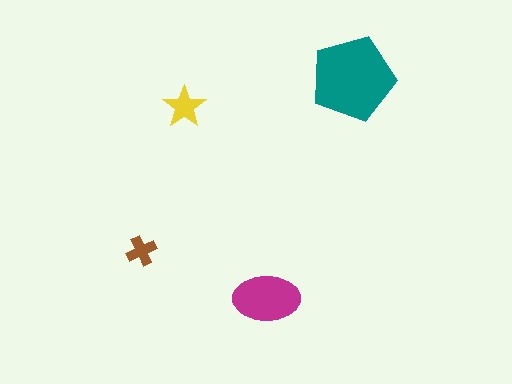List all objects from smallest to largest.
The brown cross, the yellow star, the magenta ellipse, the teal pentagon.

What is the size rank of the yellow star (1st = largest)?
3rd.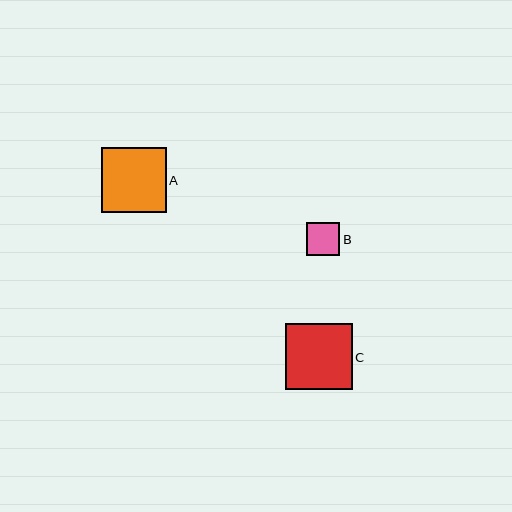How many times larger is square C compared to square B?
Square C is approximately 2.0 times the size of square B.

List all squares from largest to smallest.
From largest to smallest: C, A, B.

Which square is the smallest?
Square B is the smallest with a size of approximately 33 pixels.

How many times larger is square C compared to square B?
Square C is approximately 2.0 times the size of square B.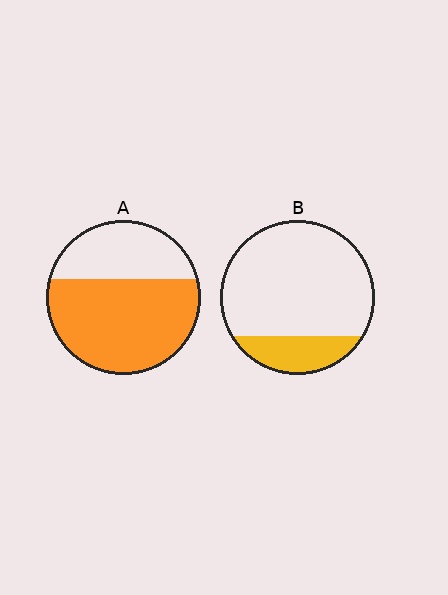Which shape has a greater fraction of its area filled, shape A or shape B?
Shape A.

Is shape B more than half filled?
No.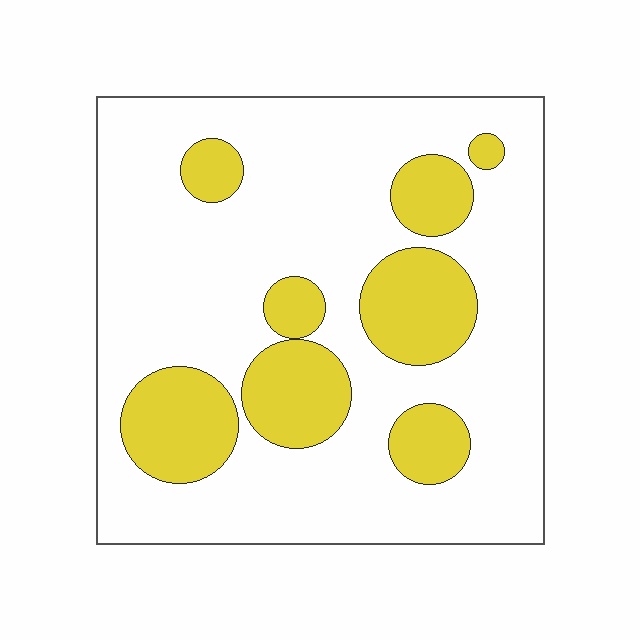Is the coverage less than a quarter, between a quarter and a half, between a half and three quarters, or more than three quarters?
Less than a quarter.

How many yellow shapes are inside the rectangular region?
8.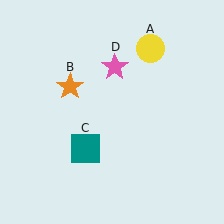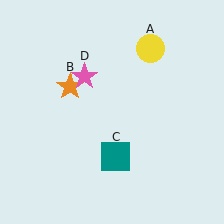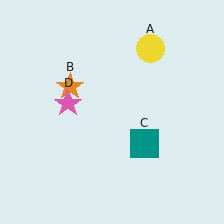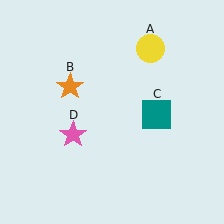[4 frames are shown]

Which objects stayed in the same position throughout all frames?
Yellow circle (object A) and orange star (object B) remained stationary.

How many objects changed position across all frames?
2 objects changed position: teal square (object C), pink star (object D).